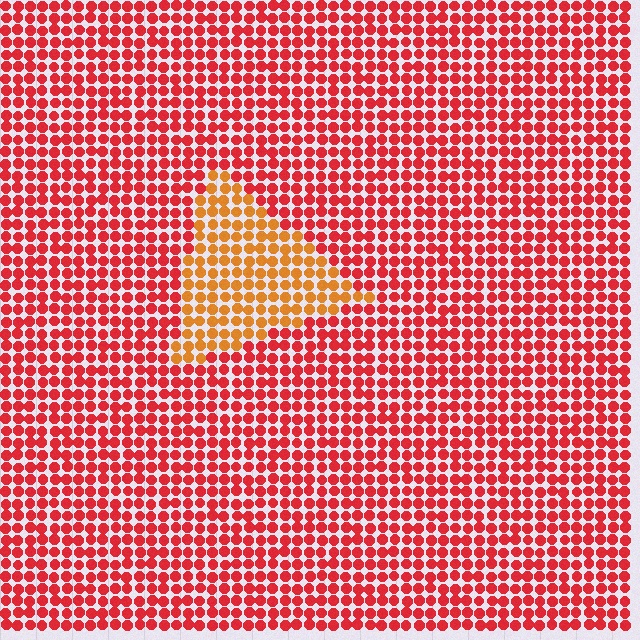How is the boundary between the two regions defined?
The boundary is defined purely by a slight shift in hue (about 35 degrees). Spacing, size, and orientation are identical on both sides.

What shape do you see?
I see a triangle.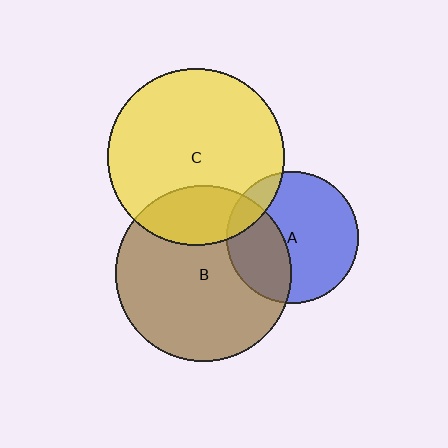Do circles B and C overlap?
Yes.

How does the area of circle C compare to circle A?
Approximately 1.8 times.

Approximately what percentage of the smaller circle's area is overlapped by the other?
Approximately 25%.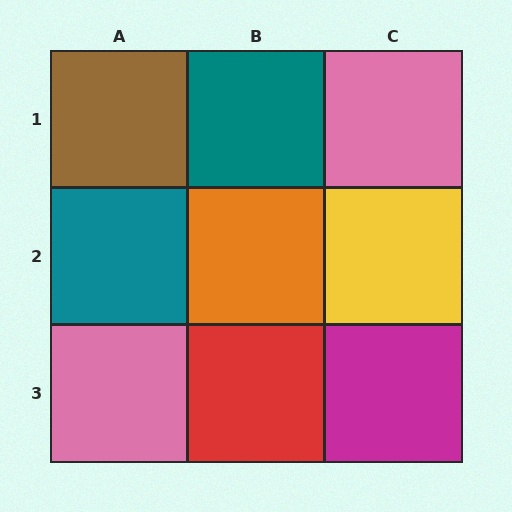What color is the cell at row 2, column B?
Orange.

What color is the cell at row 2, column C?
Yellow.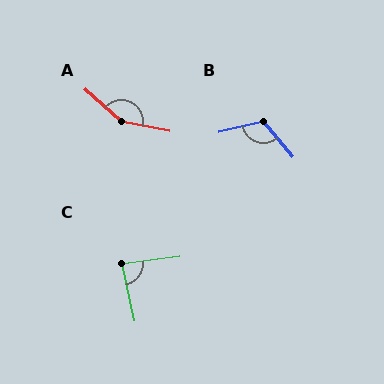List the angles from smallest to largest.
C (85°), B (117°), A (151°).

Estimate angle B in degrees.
Approximately 117 degrees.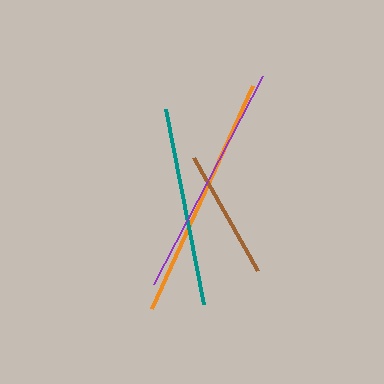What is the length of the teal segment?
The teal segment is approximately 199 pixels long.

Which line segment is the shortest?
The brown line is the shortest at approximately 130 pixels.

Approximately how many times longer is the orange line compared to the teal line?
The orange line is approximately 1.2 times the length of the teal line.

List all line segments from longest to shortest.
From longest to shortest: orange, purple, teal, brown.